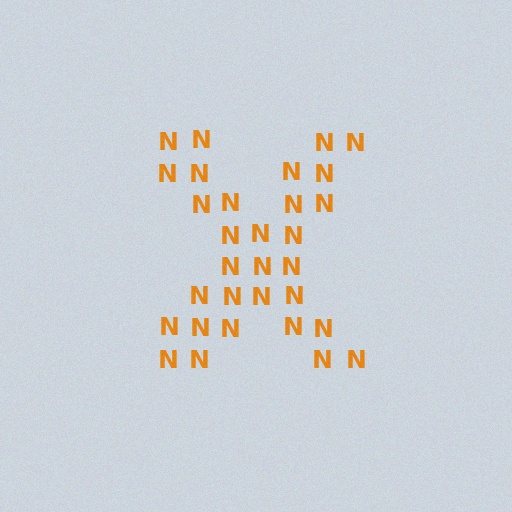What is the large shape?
The large shape is the letter X.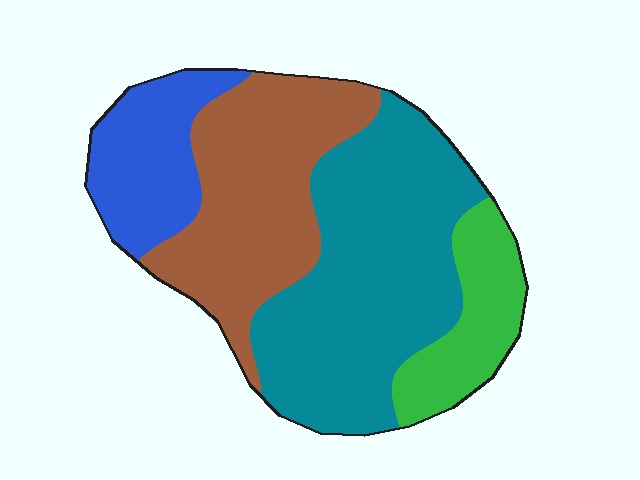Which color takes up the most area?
Teal, at roughly 40%.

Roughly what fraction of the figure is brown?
Brown takes up about one third (1/3) of the figure.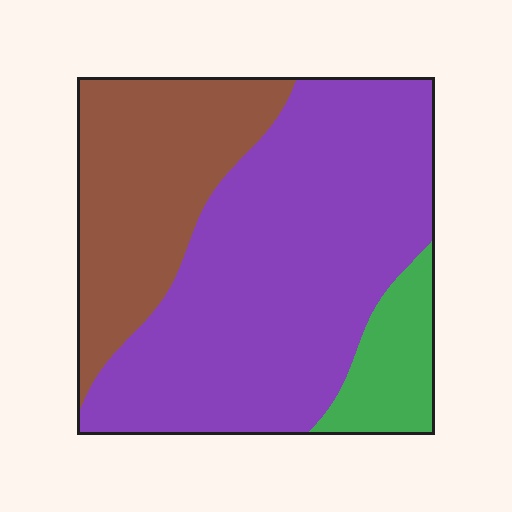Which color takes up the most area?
Purple, at roughly 60%.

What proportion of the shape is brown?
Brown covers around 30% of the shape.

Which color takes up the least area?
Green, at roughly 10%.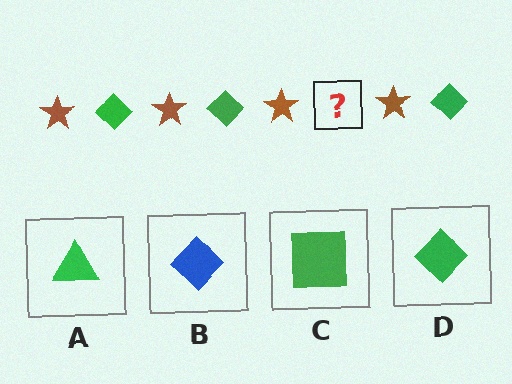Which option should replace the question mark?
Option D.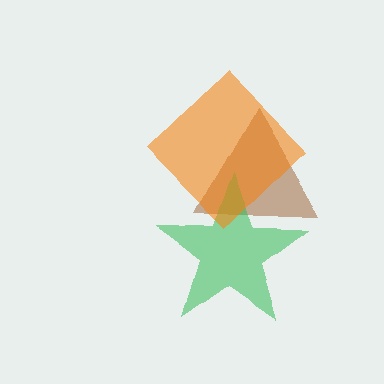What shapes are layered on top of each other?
The layered shapes are: a brown triangle, a green star, an orange diamond.